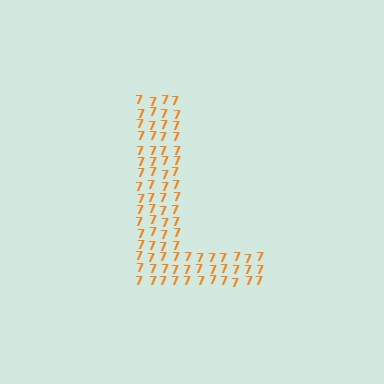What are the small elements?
The small elements are digit 7's.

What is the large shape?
The large shape is the letter L.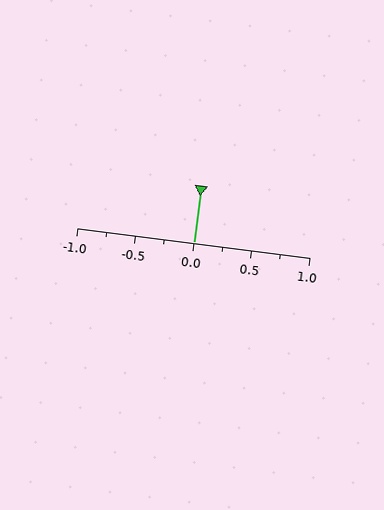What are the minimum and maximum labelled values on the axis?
The axis runs from -1.0 to 1.0.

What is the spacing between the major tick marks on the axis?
The major ticks are spaced 0.5 apart.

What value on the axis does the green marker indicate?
The marker indicates approximately 0.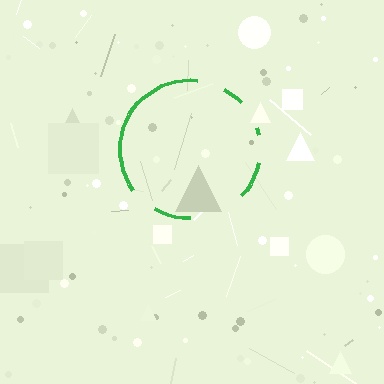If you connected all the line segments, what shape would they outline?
They would outline a circle.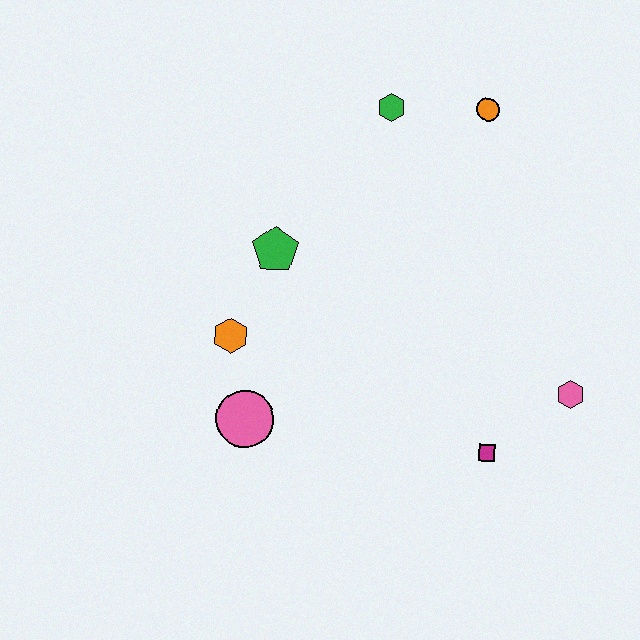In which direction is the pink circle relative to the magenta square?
The pink circle is to the left of the magenta square.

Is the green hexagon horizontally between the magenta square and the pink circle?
Yes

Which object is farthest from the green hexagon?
The magenta square is farthest from the green hexagon.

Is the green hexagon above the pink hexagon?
Yes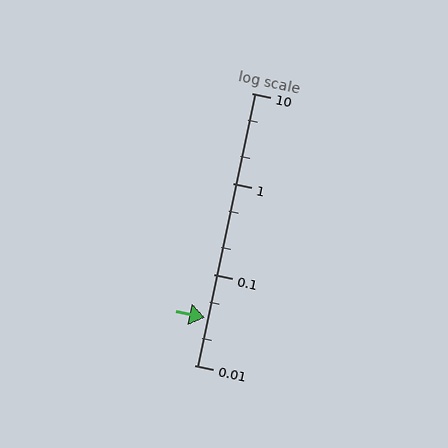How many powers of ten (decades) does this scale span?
The scale spans 3 decades, from 0.01 to 10.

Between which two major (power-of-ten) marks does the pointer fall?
The pointer is between 0.01 and 0.1.